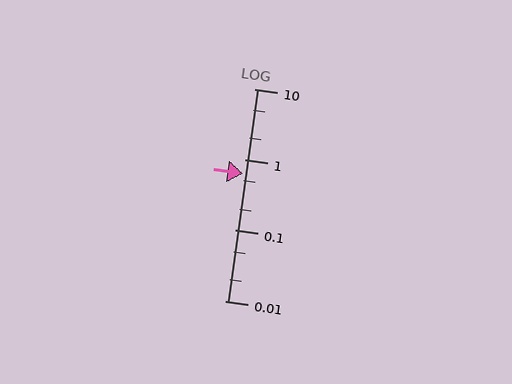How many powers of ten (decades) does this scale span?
The scale spans 3 decades, from 0.01 to 10.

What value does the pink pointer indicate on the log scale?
The pointer indicates approximately 0.64.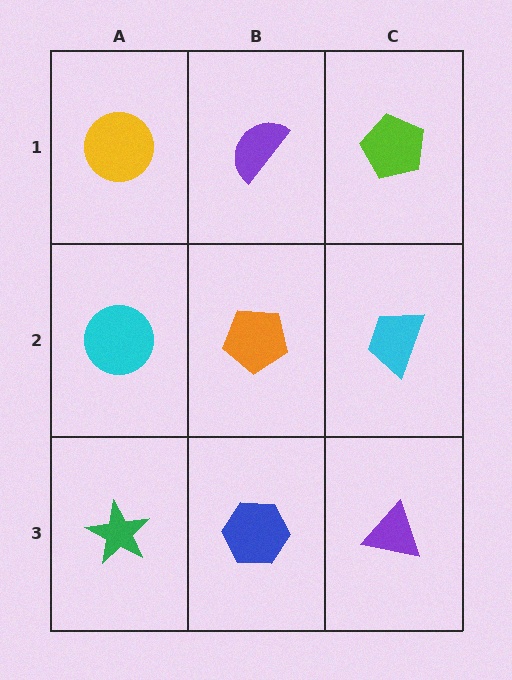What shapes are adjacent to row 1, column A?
A cyan circle (row 2, column A), a purple semicircle (row 1, column B).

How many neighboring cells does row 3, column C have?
2.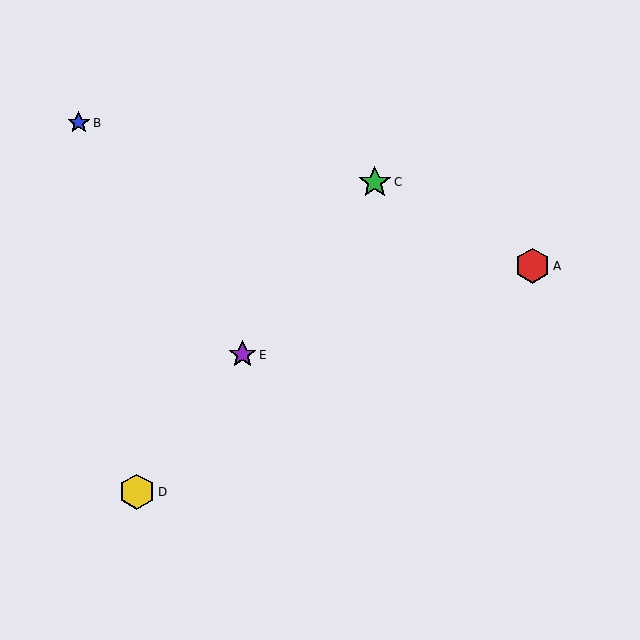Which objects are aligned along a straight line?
Objects C, D, E are aligned along a straight line.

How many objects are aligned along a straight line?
3 objects (C, D, E) are aligned along a straight line.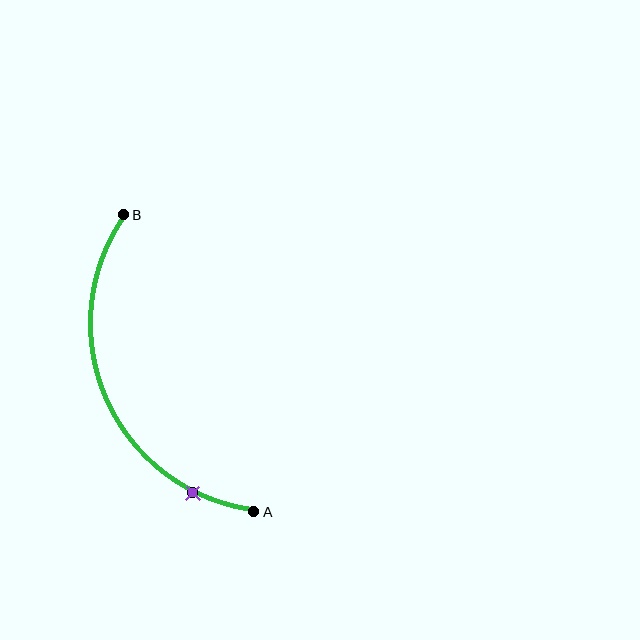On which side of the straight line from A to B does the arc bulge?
The arc bulges to the left of the straight line connecting A and B.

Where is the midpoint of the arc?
The arc midpoint is the point on the curve farthest from the straight line joining A and B. It sits to the left of that line.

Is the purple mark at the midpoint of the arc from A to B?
No. The purple mark lies on the arc but is closer to endpoint A. The arc midpoint would be at the point on the curve equidistant along the arc from both A and B.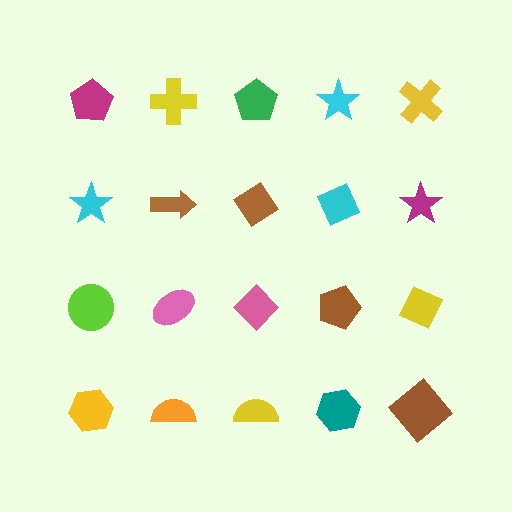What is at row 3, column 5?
A yellow diamond.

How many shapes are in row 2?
5 shapes.